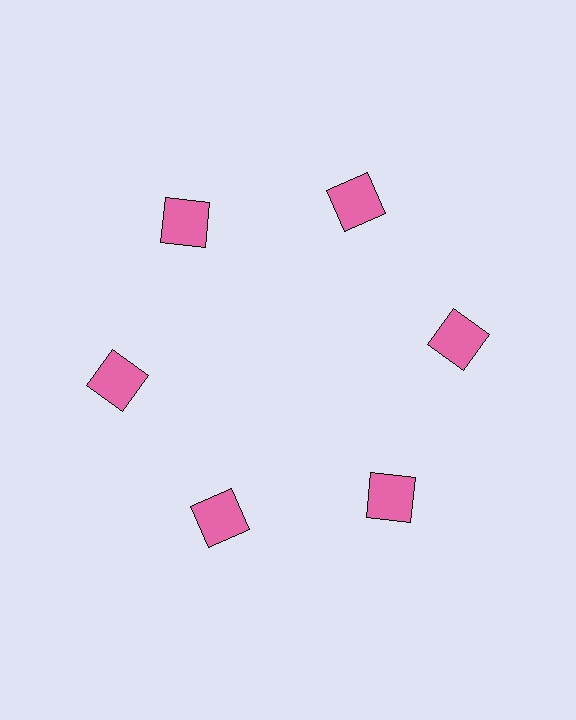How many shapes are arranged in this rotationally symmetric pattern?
There are 6 shapes, arranged in 6 groups of 1.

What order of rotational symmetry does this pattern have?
This pattern has 6-fold rotational symmetry.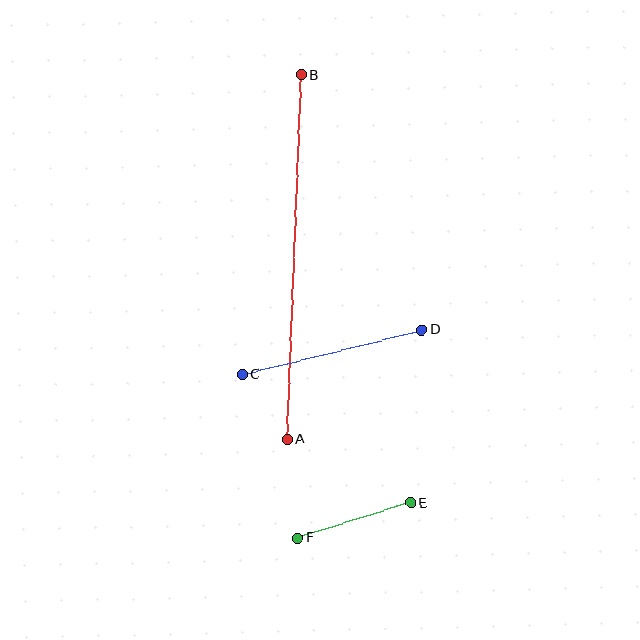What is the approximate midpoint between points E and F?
The midpoint is at approximately (355, 520) pixels.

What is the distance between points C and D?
The distance is approximately 185 pixels.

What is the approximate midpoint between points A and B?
The midpoint is at approximately (294, 257) pixels.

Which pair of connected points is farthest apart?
Points A and B are farthest apart.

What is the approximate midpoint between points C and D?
The midpoint is at approximately (332, 352) pixels.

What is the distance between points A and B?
The distance is approximately 364 pixels.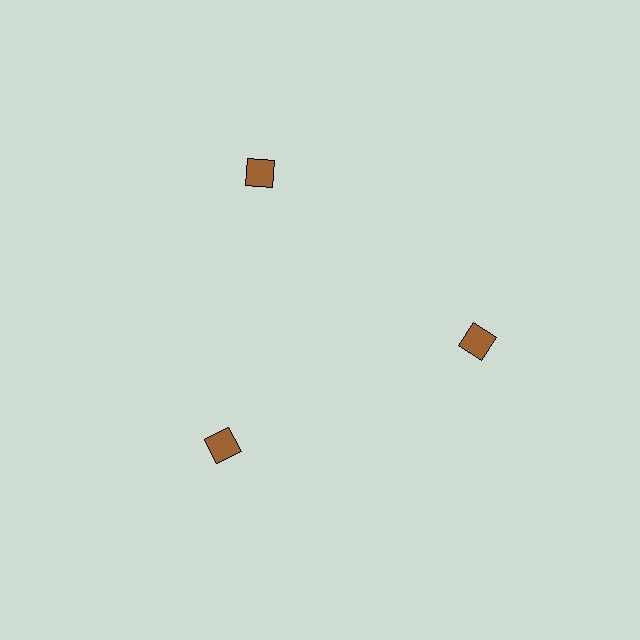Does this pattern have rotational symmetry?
Yes, this pattern has 3-fold rotational symmetry. It looks the same after rotating 120 degrees around the center.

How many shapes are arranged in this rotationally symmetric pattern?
There are 3 shapes, arranged in 3 groups of 1.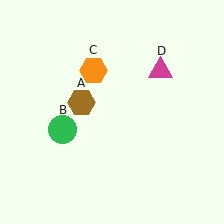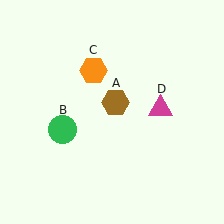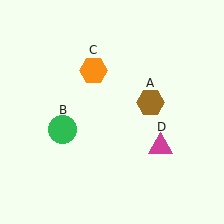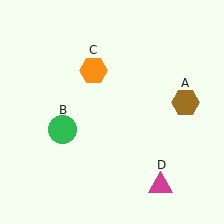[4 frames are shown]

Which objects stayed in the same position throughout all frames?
Green circle (object B) and orange hexagon (object C) remained stationary.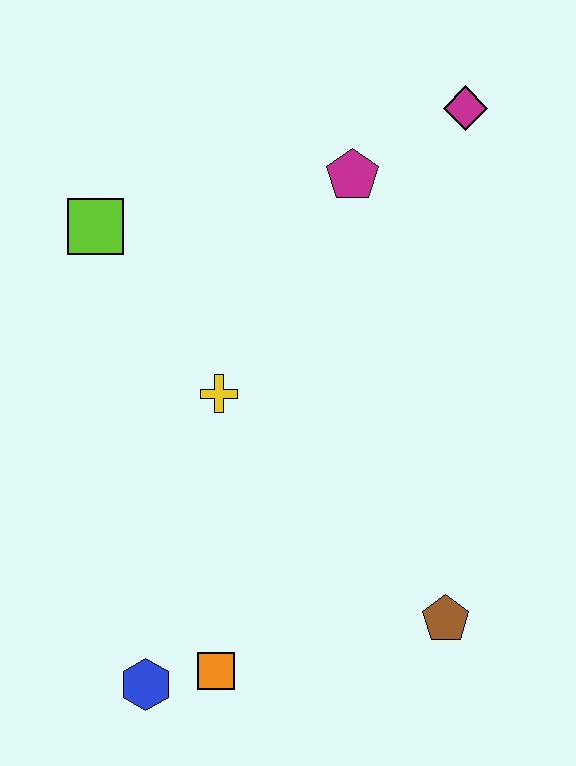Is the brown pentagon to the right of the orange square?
Yes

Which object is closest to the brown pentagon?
The orange square is closest to the brown pentagon.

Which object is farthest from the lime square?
The brown pentagon is farthest from the lime square.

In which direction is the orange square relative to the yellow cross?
The orange square is below the yellow cross.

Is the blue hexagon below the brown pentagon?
Yes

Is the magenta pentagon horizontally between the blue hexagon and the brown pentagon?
Yes